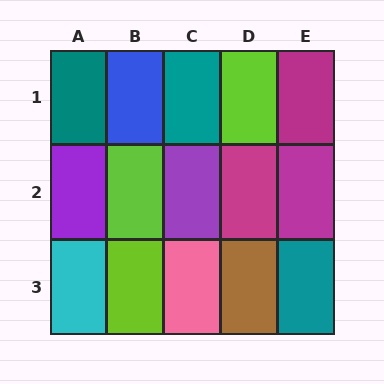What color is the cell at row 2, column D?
Magenta.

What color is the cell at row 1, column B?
Blue.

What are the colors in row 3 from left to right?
Cyan, lime, pink, brown, teal.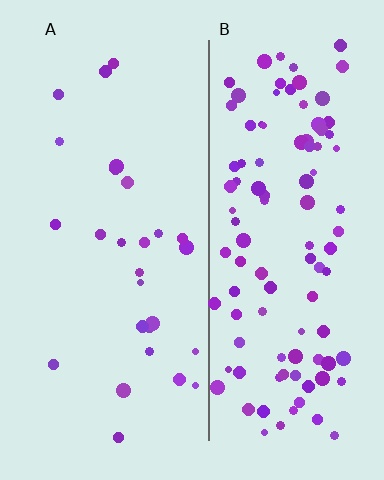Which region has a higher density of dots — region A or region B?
B (the right).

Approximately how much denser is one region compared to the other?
Approximately 3.9× — region B over region A.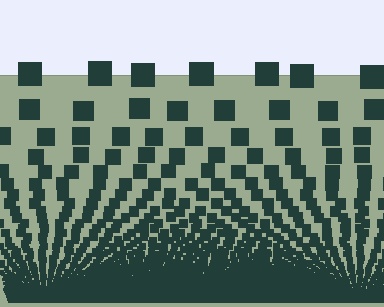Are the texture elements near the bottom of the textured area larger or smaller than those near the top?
Smaller. The gradient is inverted — elements near the bottom are smaller and denser.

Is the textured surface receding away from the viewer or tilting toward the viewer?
The surface appears to tilt toward the viewer. Texture elements get larger and sparser toward the top.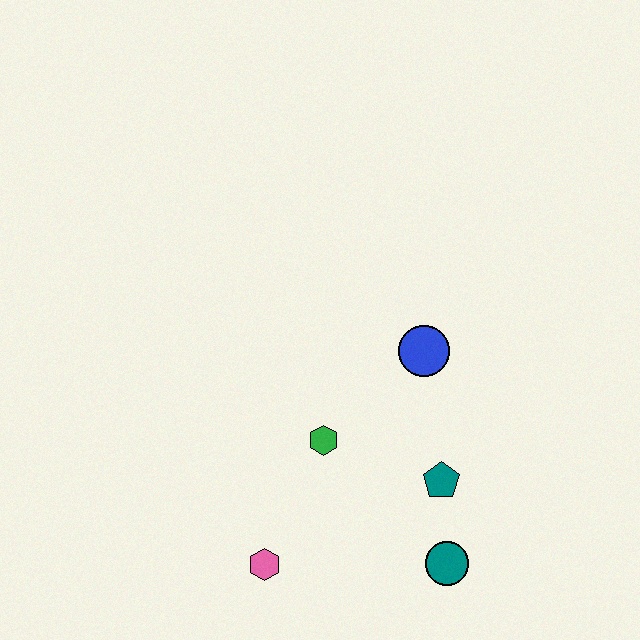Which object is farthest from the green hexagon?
The teal circle is farthest from the green hexagon.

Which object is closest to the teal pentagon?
The teal circle is closest to the teal pentagon.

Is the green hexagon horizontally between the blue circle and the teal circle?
No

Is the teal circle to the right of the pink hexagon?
Yes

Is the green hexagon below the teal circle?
No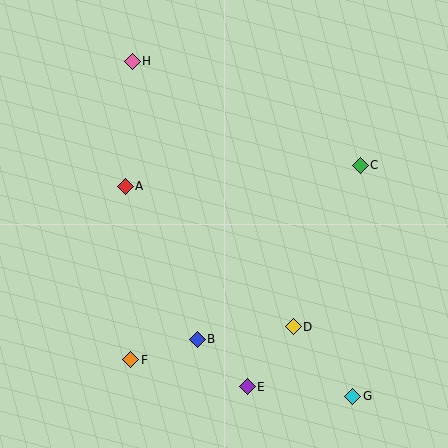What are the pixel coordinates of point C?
Point C is at (360, 165).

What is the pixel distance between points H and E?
The distance between H and E is 345 pixels.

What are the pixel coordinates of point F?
Point F is at (131, 360).